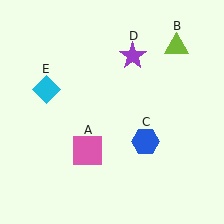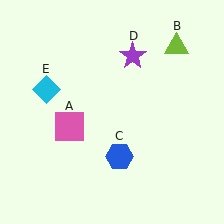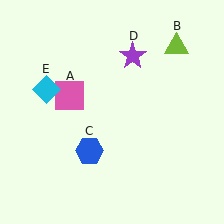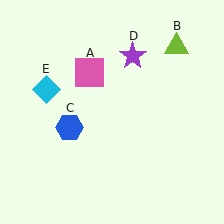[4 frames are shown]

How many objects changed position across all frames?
2 objects changed position: pink square (object A), blue hexagon (object C).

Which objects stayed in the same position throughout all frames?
Lime triangle (object B) and purple star (object D) and cyan diamond (object E) remained stationary.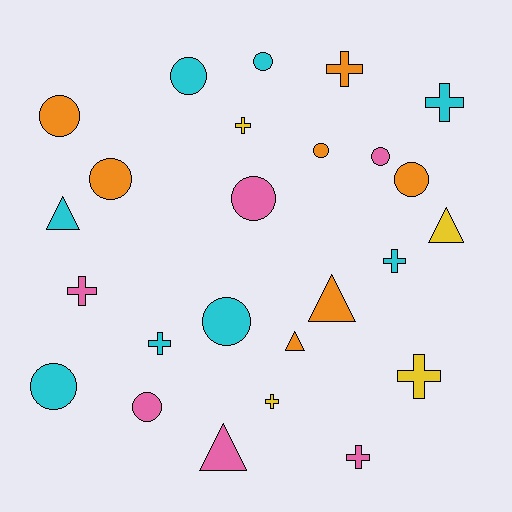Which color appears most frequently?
Cyan, with 8 objects.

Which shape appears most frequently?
Circle, with 11 objects.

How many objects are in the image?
There are 25 objects.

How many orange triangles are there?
There are 2 orange triangles.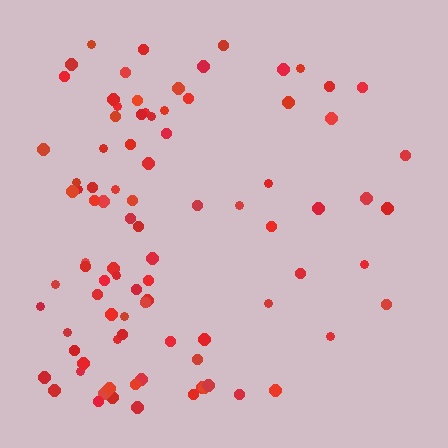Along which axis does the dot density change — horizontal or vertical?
Horizontal.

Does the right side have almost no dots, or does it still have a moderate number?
Still a moderate number, just noticeably fewer than the left.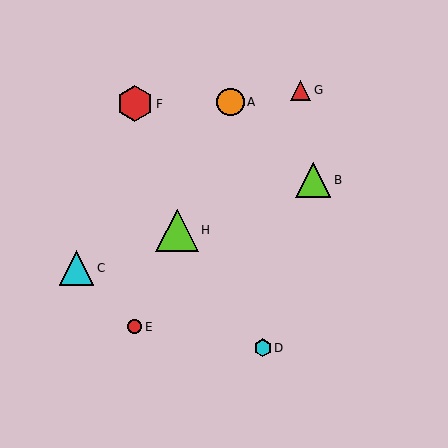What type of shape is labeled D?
Shape D is a cyan hexagon.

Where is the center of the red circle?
The center of the red circle is at (135, 327).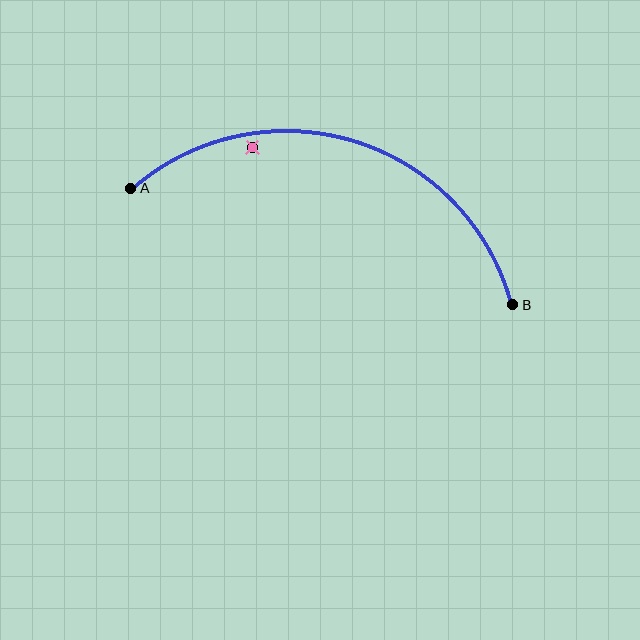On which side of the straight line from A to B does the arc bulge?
The arc bulges above the straight line connecting A and B.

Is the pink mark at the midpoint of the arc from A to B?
No — the pink mark does not lie on the arc at all. It sits slightly inside the curve.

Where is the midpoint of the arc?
The arc midpoint is the point on the curve farthest from the straight line joining A and B. It sits above that line.